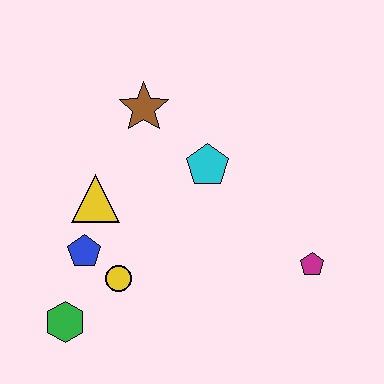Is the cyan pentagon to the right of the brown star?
Yes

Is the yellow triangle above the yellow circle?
Yes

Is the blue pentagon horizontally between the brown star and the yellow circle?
No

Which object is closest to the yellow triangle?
The blue pentagon is closest to the yellow triangle.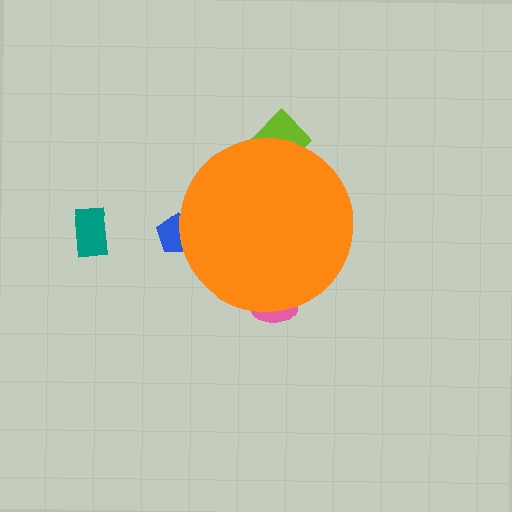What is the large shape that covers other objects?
An orange circle.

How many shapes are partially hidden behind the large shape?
3 shapes are partially hidden.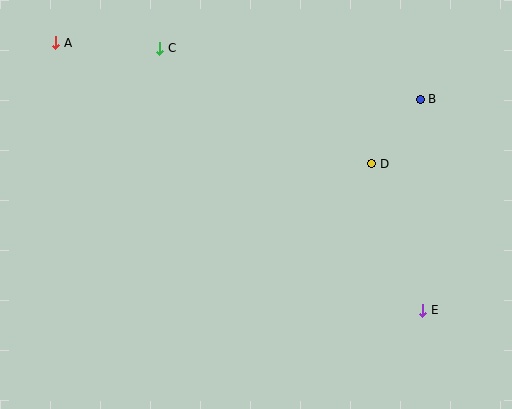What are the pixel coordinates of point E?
Point E is at (423, 310).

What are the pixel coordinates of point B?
Point B is at (420, 99).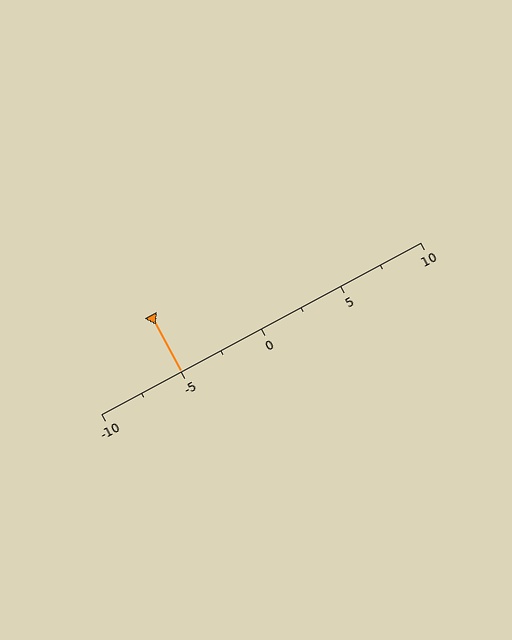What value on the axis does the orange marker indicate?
The marker indicates approximately -5.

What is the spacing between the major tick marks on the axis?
The major ticks are spaced 5 apart.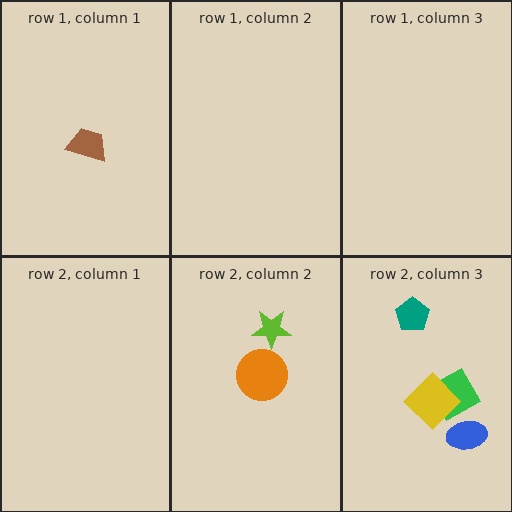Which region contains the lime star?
The row 2, column 2 region.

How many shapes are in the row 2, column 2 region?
2.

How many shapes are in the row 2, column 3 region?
4.